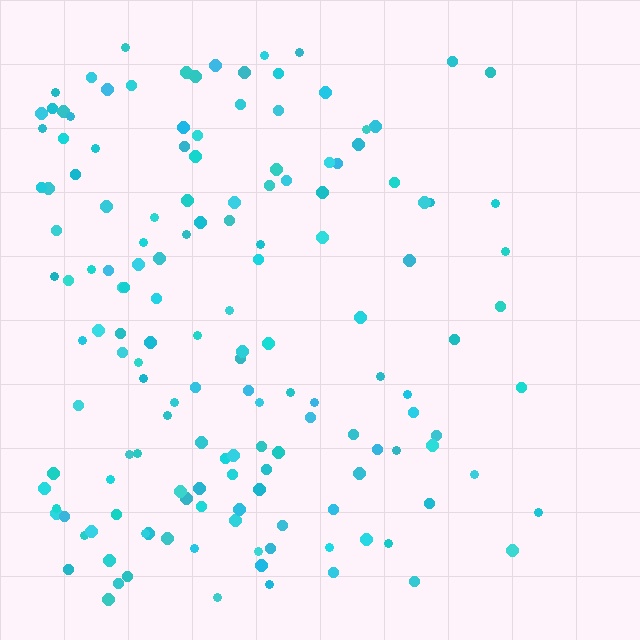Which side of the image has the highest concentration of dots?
The left.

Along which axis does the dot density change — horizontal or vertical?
Horizontal.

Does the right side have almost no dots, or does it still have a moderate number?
Still a moderate number, just noticeably fewer than the left.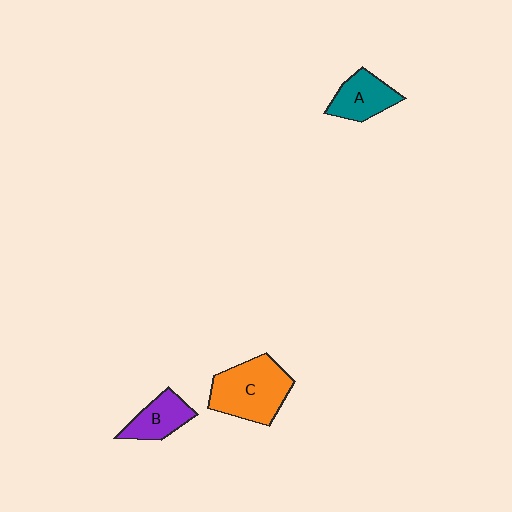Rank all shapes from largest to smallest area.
From largest to smallest: C (orange), A (teal), B (purple).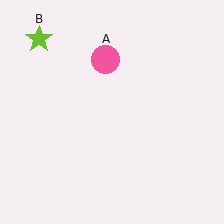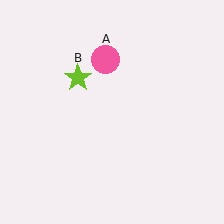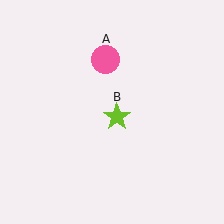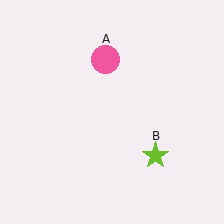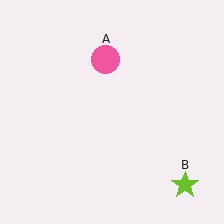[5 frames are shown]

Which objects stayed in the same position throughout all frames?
Pink circle (object A) remained stationary.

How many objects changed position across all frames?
1 object changed position: lime star (object B).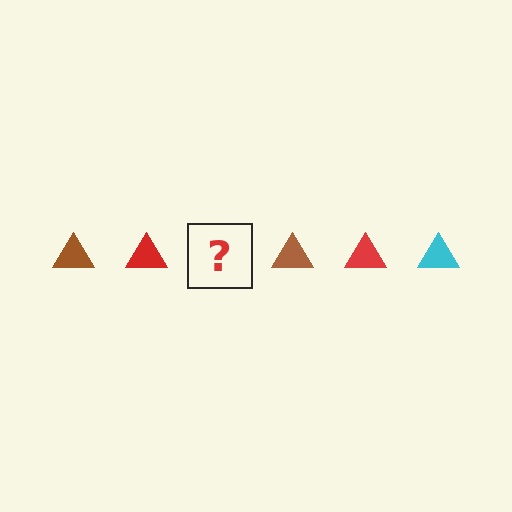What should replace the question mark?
The question mark should be replaced with a cyan triangle.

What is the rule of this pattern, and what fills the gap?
The rule is that the pattern cycles through brown, red, cyan triangles. The gap should be filled with a cyan triangle.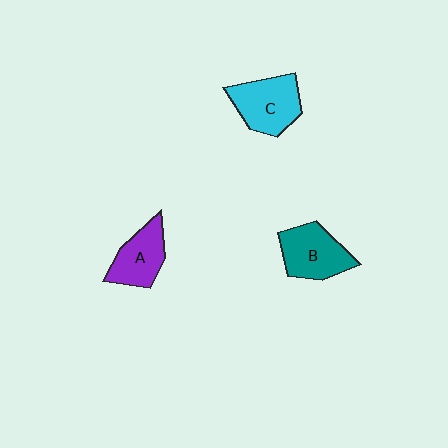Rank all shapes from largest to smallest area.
From largest to smallest: C (cyan), B (teal), A (purple).